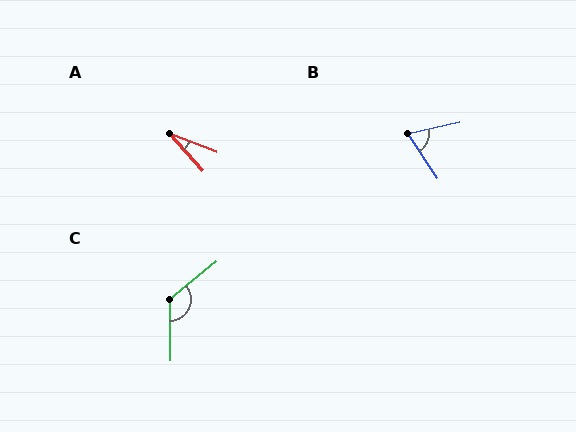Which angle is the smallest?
A, at approximately 27 degrees.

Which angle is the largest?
C, at approximately 129 degrees.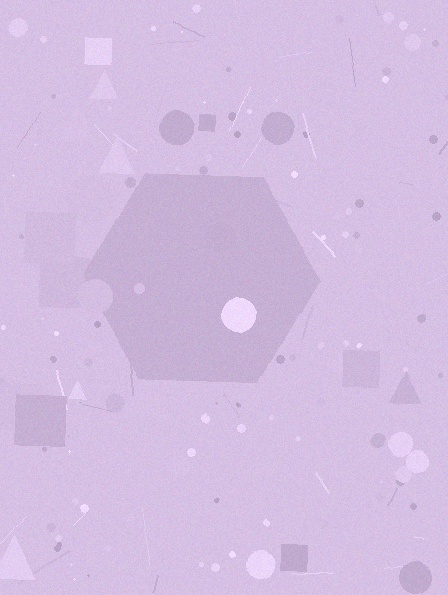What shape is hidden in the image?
A hexagon is hidden in the image.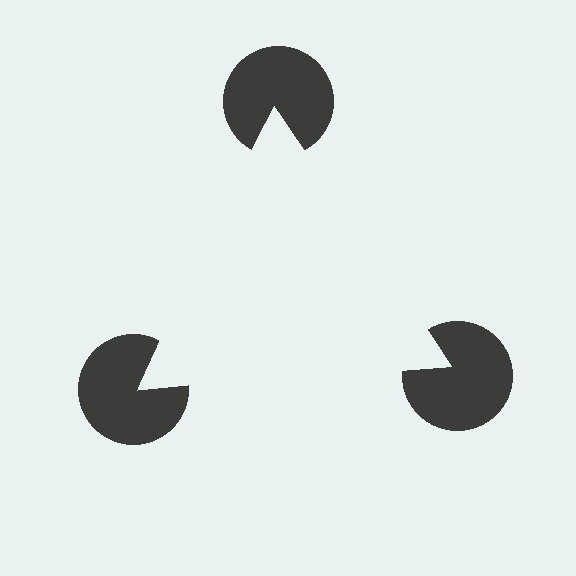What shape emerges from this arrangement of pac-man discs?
An illusory triangle — its edges are inferred from the aligned wedge cuts in the pac-man discs, not physically drawn.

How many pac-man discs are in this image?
There are 3 — one at each vertex of the illusory triangle.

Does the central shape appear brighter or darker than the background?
It typically appears slightly brighter than the background, even though no actual brightness change is drawn.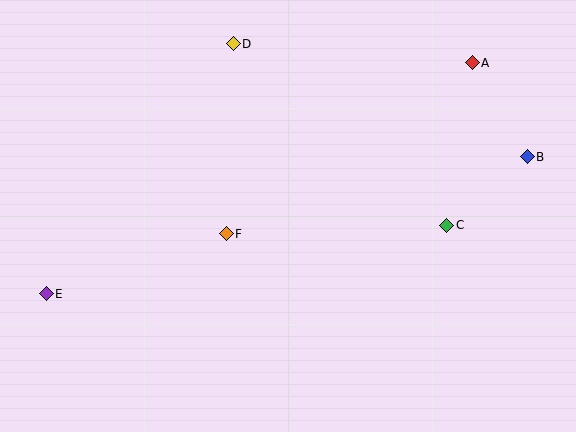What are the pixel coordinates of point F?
Point F is at (226, 234).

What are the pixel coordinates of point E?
Point E is at (46, 294).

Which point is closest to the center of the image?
Point F at (226, 234) is closest to the center.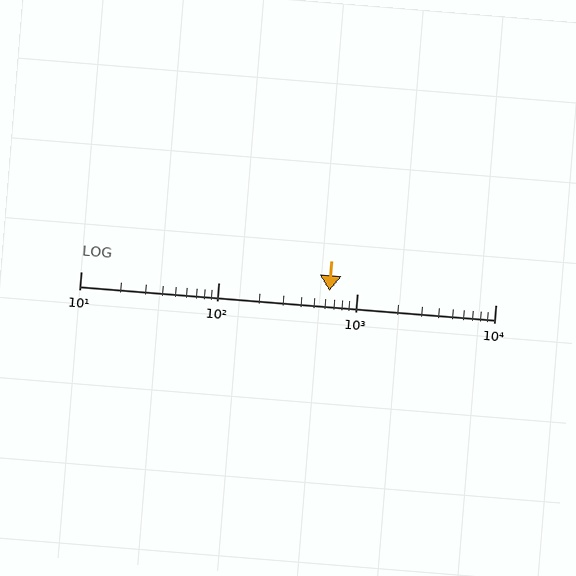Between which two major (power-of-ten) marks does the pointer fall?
The pointer is between 100 and 1000.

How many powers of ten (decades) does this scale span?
The scale spans 3 decades, from 10 to 10000.